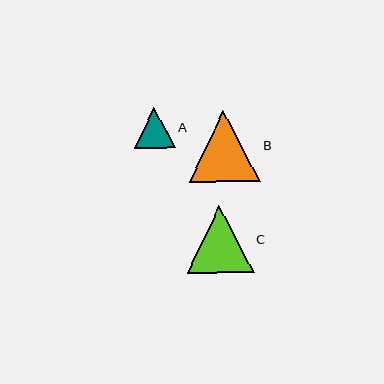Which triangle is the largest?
Triangle B is the largest with a size of approximately 71 pixels.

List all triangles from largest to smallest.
From largest to smallest: B, C, A.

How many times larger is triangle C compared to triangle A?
Triangle C is approximately 1.6 times the size of triangle A.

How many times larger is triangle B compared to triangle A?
Triangle B is approximately 1.7 times the size of triangle A.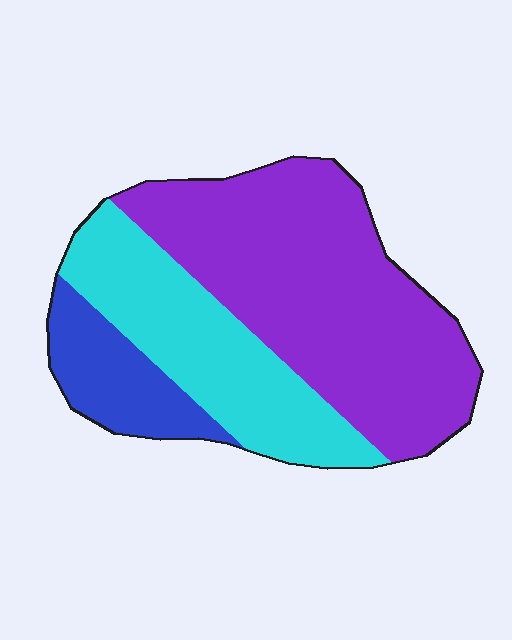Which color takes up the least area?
Blue, at roughly 15%.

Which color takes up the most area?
Purple, at roughly 55%.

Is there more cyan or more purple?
Purple.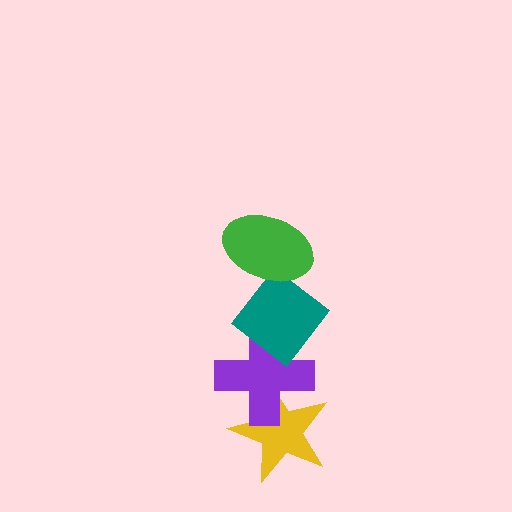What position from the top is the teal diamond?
The teal diamond is 2nd from the top.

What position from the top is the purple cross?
The purple cross is 3rd from the top.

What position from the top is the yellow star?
The yellow star is 4th from the top.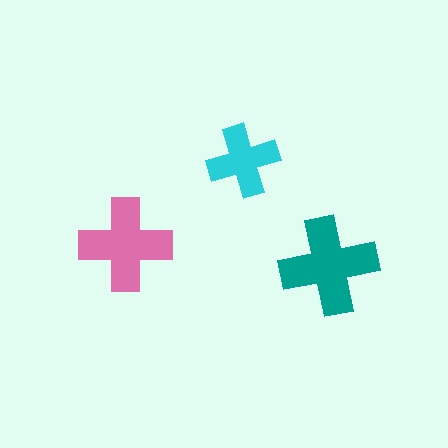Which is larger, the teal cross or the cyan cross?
The teal one.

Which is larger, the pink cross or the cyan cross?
The pink one.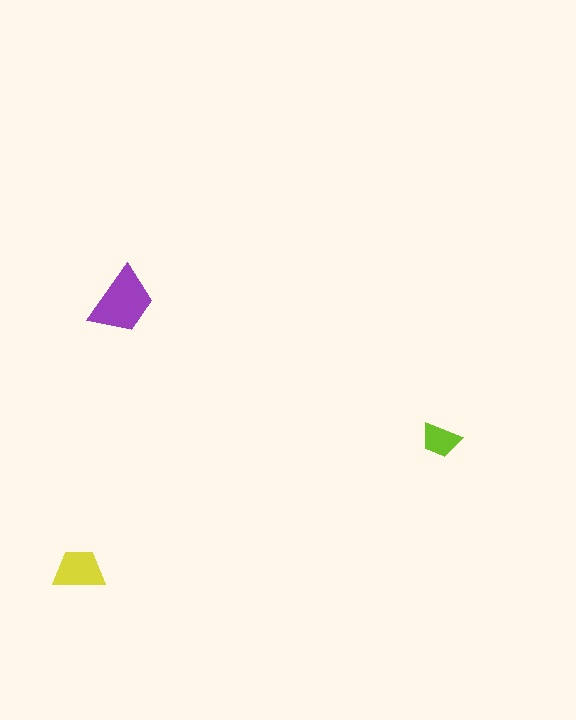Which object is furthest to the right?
The lime trapezoid is rightmost.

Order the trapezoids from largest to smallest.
the purple one, the yellow one, the lime one.